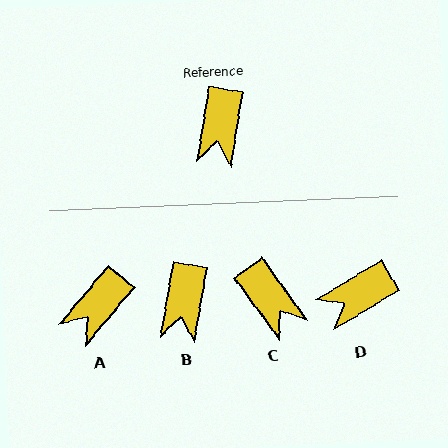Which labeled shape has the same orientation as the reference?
B.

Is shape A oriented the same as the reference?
No, it is off by about 31 degrees.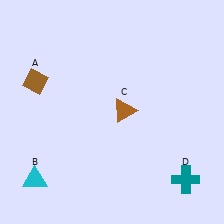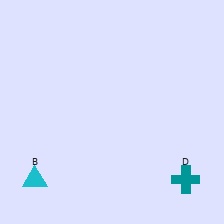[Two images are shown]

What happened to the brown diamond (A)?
The brown diamond (A) was removed in Image 2. It was in the top-left area of Image 1.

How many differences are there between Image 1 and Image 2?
There are 2 differences between the two images.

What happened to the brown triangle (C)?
The brown triangle (C) was removed in Image 2. It was in the top-right area of Image 1.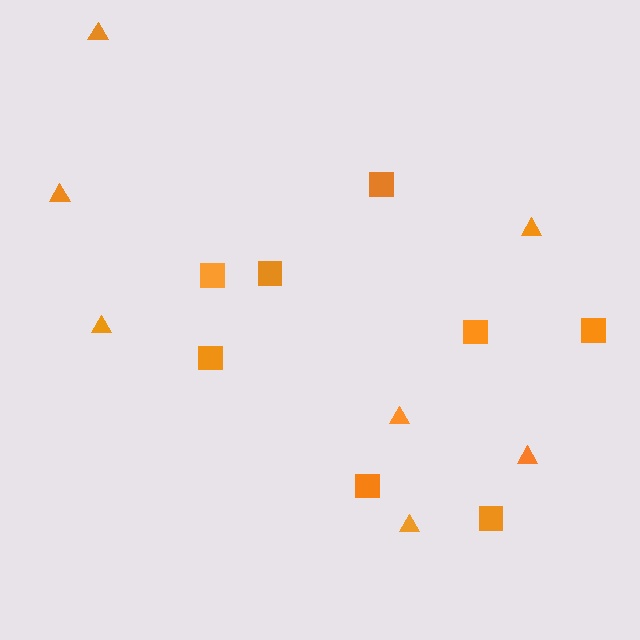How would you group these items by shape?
There are 2 groups: one group of squares (8) and one group of triangles (7).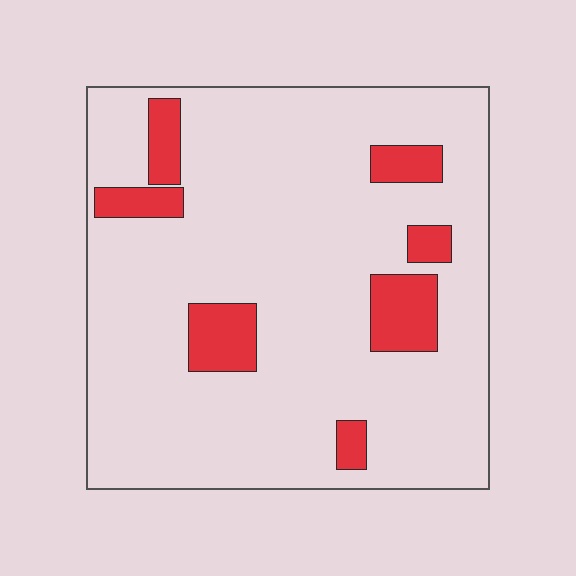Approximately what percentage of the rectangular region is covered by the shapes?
Approximately 15%.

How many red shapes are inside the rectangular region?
7.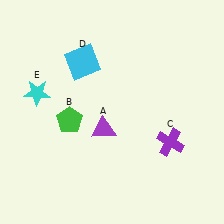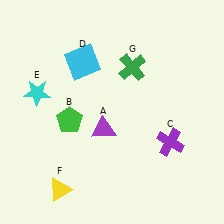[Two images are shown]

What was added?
A yellow triangle (F), a green cross (G) were added in Image 2.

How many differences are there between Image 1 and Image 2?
There are 2 differences between the two images.